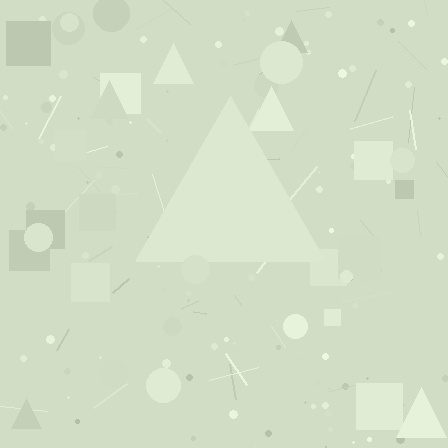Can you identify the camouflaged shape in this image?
The camouflaged shape is a triangle.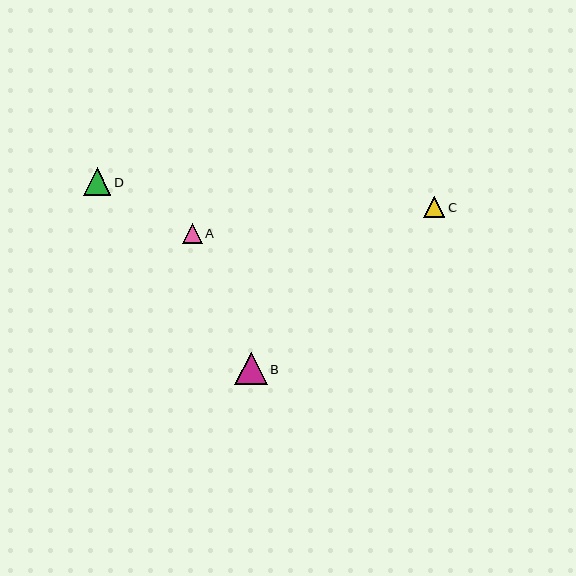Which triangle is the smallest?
Triangle A is the smallest with a size of approximately 19 pixels.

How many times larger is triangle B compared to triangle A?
Triangle B is approximately 1.7 times the size of triangle A.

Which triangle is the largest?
Triangle B is the largest with a size of approximately 33 pixels.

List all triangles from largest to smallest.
From largest to smallest: B, D, C, A.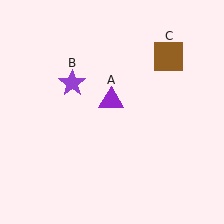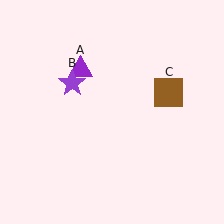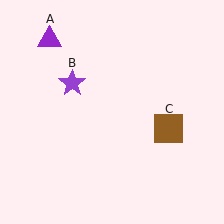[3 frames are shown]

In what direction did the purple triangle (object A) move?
The purple triangle (object A) moved up and to the left.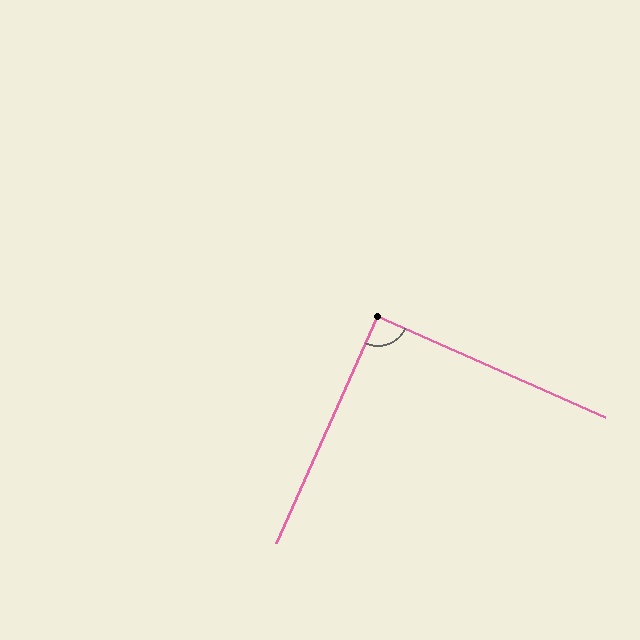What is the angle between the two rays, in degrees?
Approximately 90 degrees.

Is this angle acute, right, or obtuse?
It is approximately a right angle.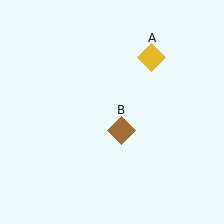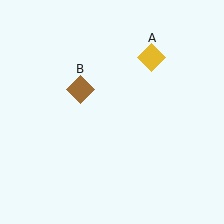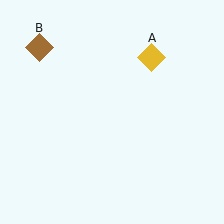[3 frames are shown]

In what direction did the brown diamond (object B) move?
The brown diamond (object B) moved up and to the left.